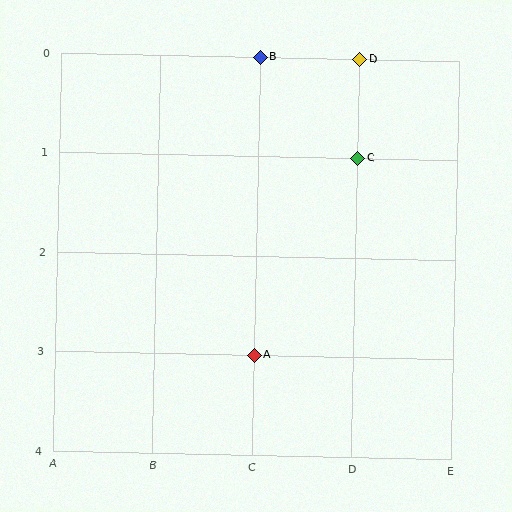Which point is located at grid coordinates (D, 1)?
Point C is at (D, 1).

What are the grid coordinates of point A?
Point A is at grid coordinates (C, 3).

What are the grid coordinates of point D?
Point D is at grid coordinates (D, 0).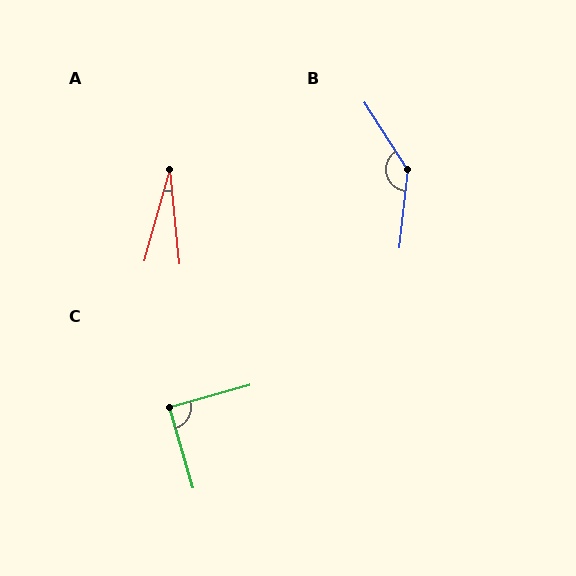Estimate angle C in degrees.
Approximately 90 degrees.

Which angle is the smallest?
A, at approximately 21 degrees.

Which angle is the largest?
B, at approximately 141 degrees.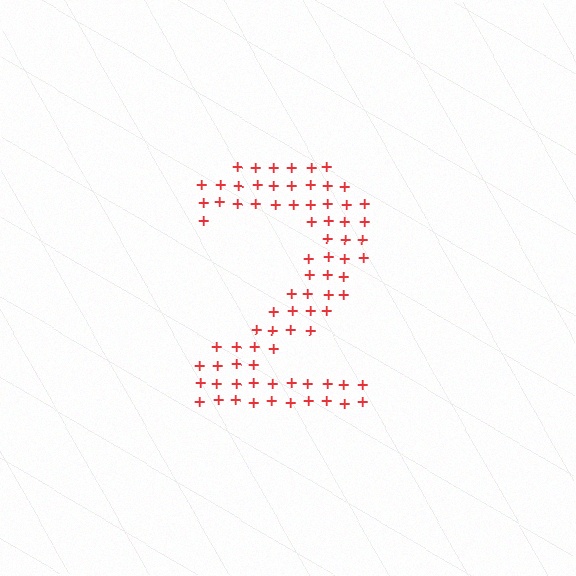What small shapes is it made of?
It is made of small plus signs.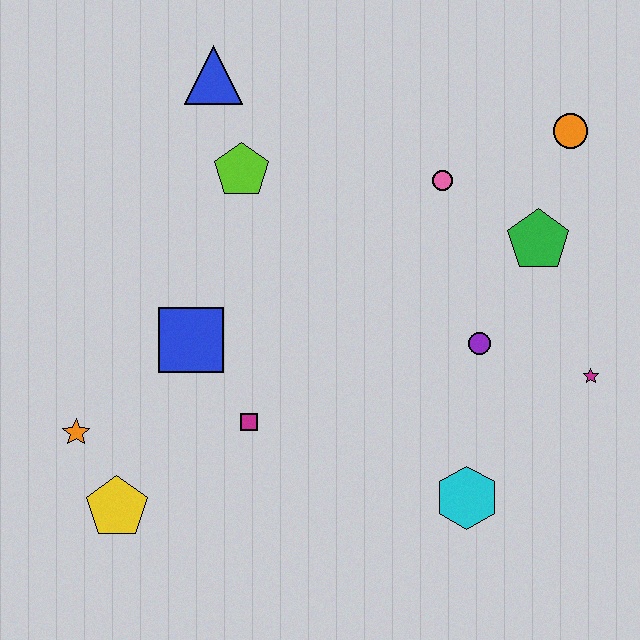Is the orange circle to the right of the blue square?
Yes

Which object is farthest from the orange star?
The orange circle is farthest from the orange star.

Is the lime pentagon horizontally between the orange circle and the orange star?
Yes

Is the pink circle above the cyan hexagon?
Yes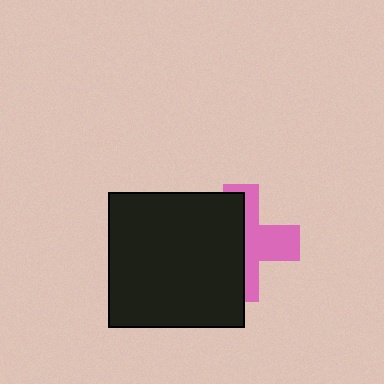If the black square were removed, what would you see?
You would see the complete pink cross.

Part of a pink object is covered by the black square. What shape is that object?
It is a cross.